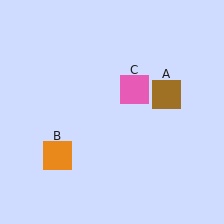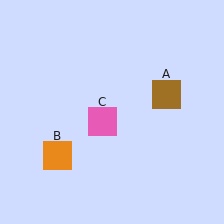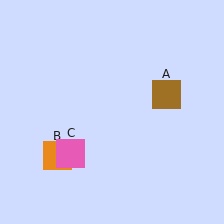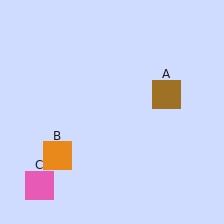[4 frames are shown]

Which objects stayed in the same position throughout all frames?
Brown square (object A) and orange square (object B) remained stationary.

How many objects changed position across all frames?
1 object changed position: pink square (object C).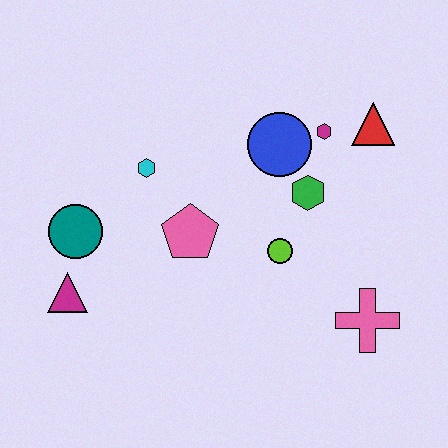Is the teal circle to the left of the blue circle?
Yes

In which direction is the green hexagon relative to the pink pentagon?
The green hexagon is to the right of the pink pentagon.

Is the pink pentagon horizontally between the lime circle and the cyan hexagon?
Yes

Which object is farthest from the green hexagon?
The magenta triangle is farthest from the green hexagon.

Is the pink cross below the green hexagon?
Yes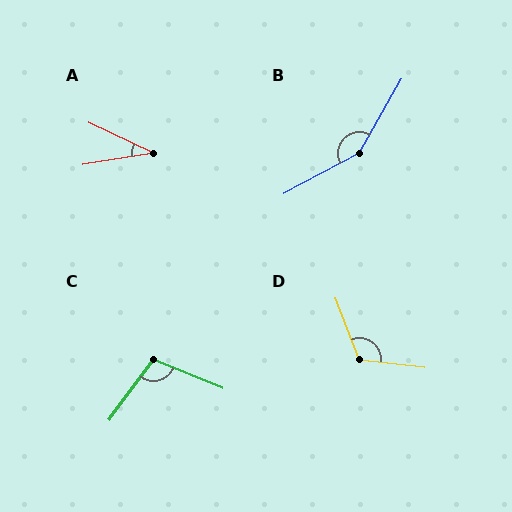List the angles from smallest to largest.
A (35°), C (104°), D (117°), B (148°).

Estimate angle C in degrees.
Approximately 104 degrees.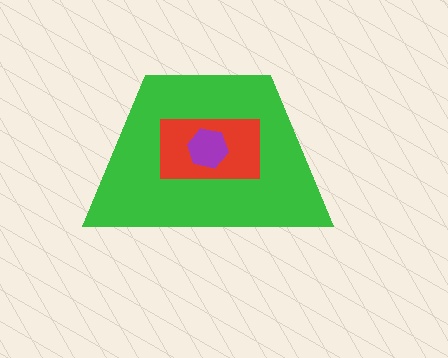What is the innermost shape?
The purple hexagon.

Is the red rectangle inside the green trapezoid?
Yes.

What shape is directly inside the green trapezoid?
The red rectangle.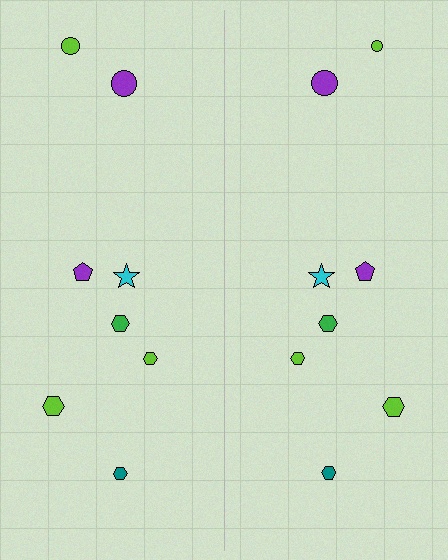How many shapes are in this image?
There are 16 shapes in this image.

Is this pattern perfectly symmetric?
No, the pattern is not perfectly symmetric. The lime circle on the right side has a different size than its mirror counterpart.